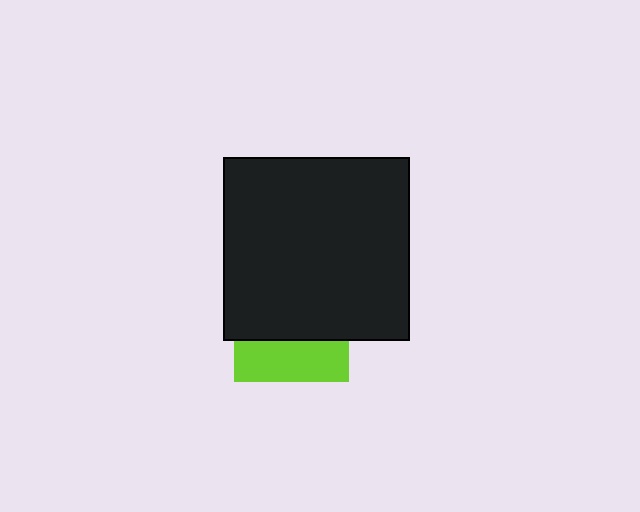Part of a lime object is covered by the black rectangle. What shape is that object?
It is a square.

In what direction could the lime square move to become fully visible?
The lime square could move down. That would shift it out from behind the black rectangle entirely.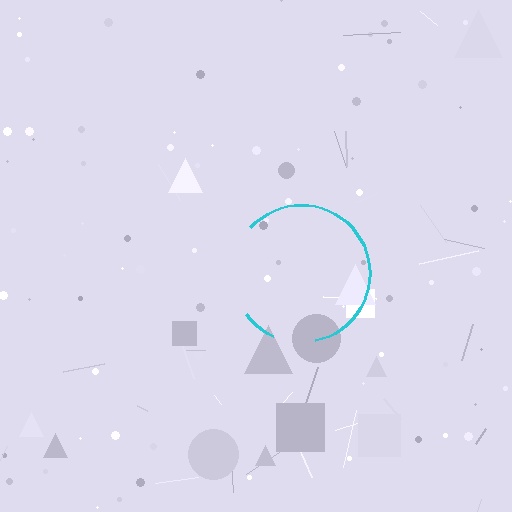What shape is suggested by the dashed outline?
The dashed outline suggests a circle.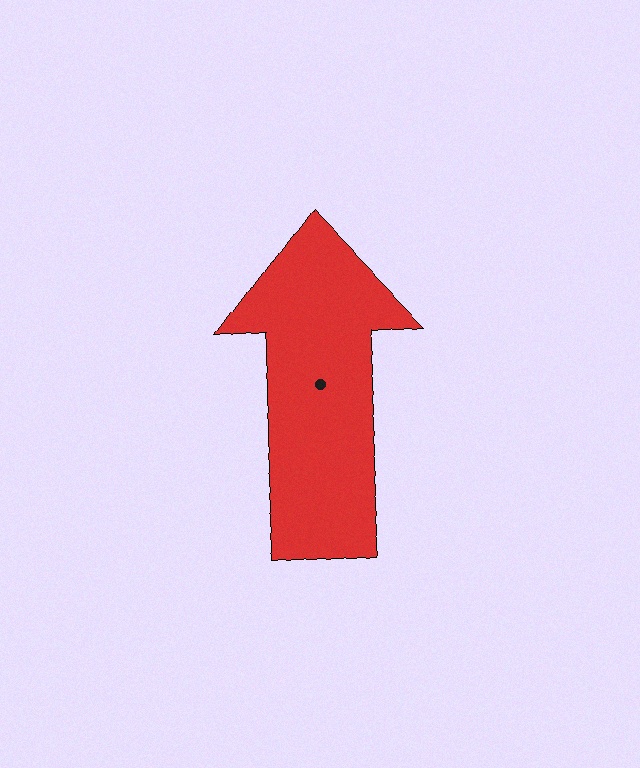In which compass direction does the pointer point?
North.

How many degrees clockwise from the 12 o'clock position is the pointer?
Approximately 356 degrees.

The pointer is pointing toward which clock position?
Roughly 12 o'clock.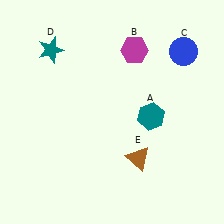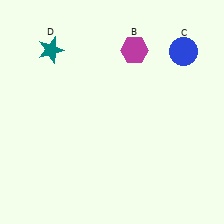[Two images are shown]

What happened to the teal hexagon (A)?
The teal hexagon (A) was removed in Image 2. It was in the bottom-right area of Image 1.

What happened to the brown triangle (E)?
The brown triangle (E) was removed in Image 2. It was in the bottom-right area of Image 1.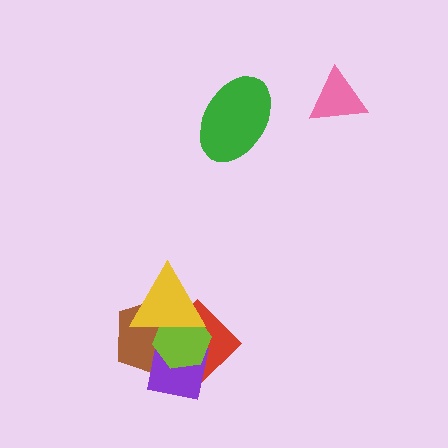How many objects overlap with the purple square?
4 objects overlap with the purple square.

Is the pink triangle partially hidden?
No, no other shape covers it.